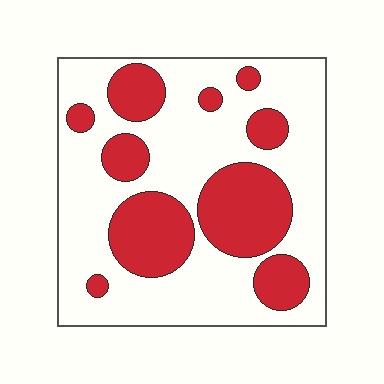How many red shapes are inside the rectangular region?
10.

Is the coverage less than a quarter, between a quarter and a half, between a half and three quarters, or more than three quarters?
Between a quarter and a half.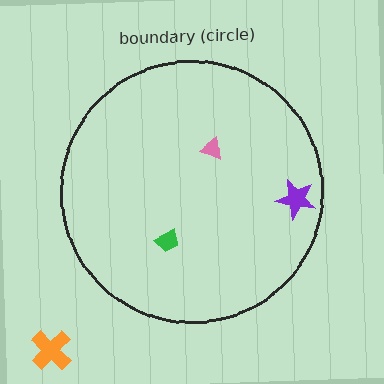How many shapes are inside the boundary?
3 inside, 1 outside.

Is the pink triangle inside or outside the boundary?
Inside.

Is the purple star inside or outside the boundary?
Inside.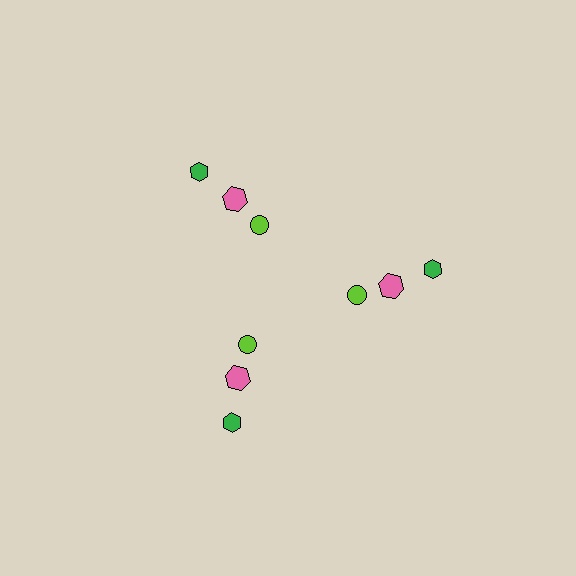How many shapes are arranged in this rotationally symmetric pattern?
There are 9 shapes, arranged in 3 groups of 3.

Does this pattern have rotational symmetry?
Yes, this pattern has 3-fold rotational symmetry. It looks the same after rotating 120 degrees around the center.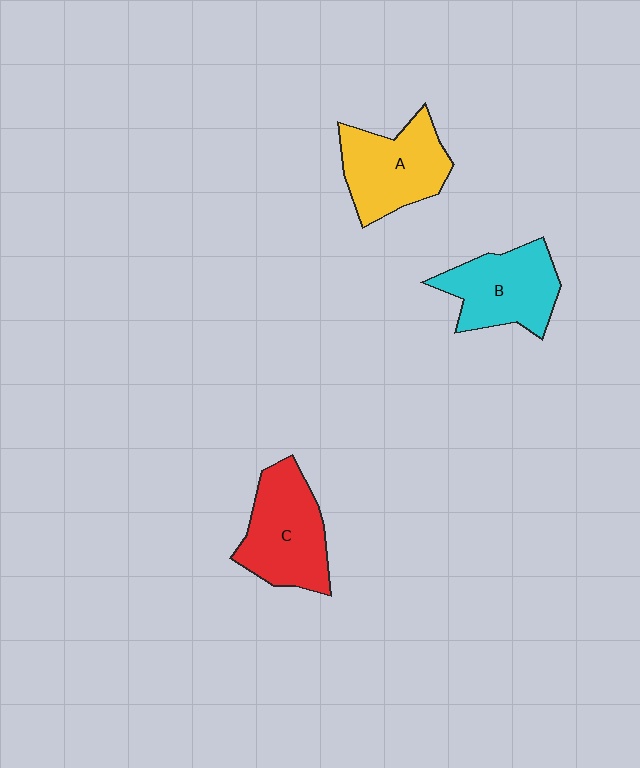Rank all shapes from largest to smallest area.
From largest to smallest: C (red), A (yellow), B (cyan).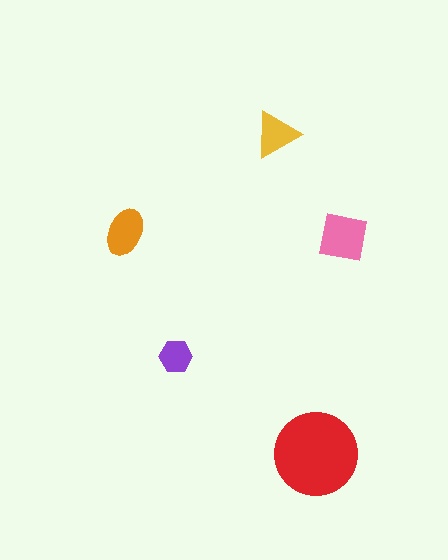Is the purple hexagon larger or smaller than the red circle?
Smaller.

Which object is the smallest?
The purple hexagon.